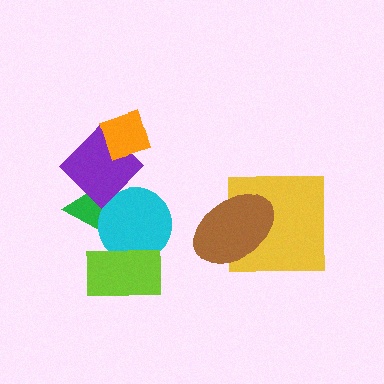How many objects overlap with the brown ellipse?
1 object overlaps with the brown ellipse.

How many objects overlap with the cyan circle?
3 objects overlap with the cyan circle.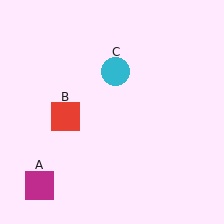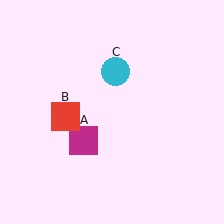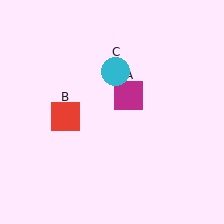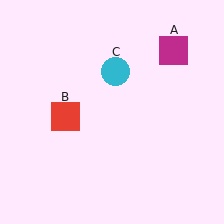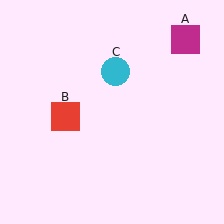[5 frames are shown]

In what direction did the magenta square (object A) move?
The magenta square (object A) moved up and to the right.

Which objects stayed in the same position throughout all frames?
Red square (object B) and cyan circle (object C) remained stationary.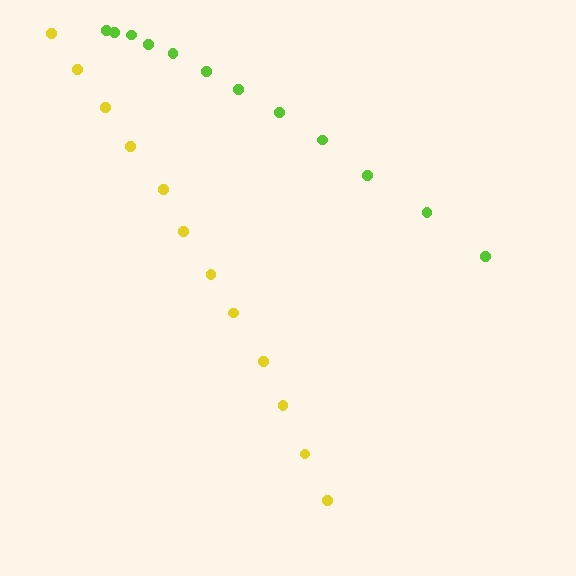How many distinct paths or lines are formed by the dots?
There are 2 distinct paths.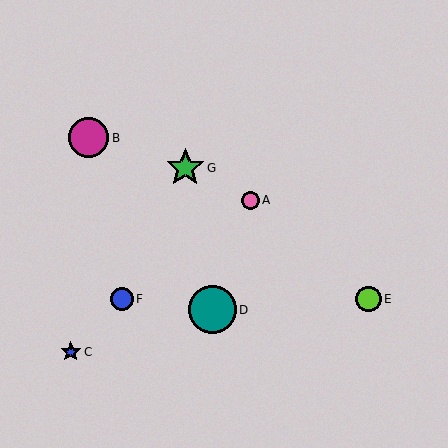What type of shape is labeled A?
Shape A is a pink circle.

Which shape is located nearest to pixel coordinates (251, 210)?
The pink circle (labeled A) at (251, 200) is nearest to that location.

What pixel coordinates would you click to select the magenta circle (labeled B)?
Click at (89, 138) to select the magenta circle B.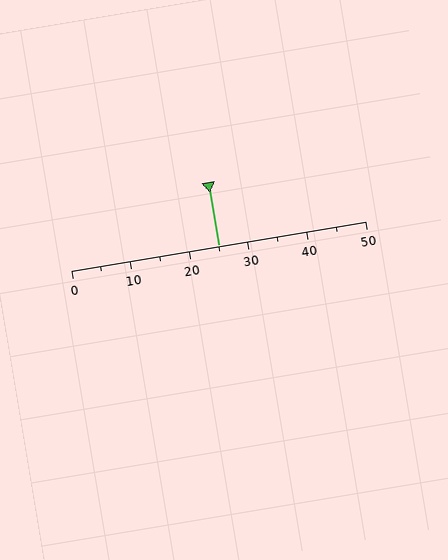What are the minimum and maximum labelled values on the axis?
The axis runs from 0 to 50.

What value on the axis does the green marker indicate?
The marker indicates approximately 25.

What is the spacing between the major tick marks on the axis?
The major ticks are spaced 10 apart.